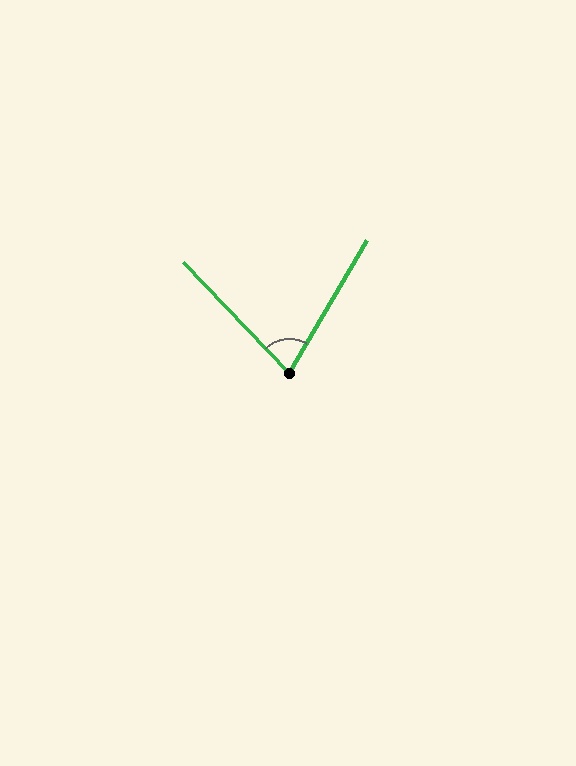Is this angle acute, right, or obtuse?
It is acute.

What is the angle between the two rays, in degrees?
Approximately 74 degrees.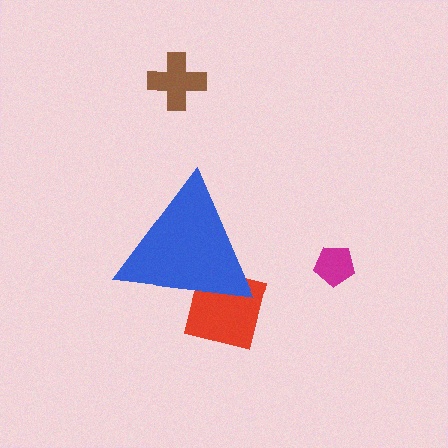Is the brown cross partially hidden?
No, the brown cross is fully visible.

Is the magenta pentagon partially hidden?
No, the magenta pentagon is fully visible.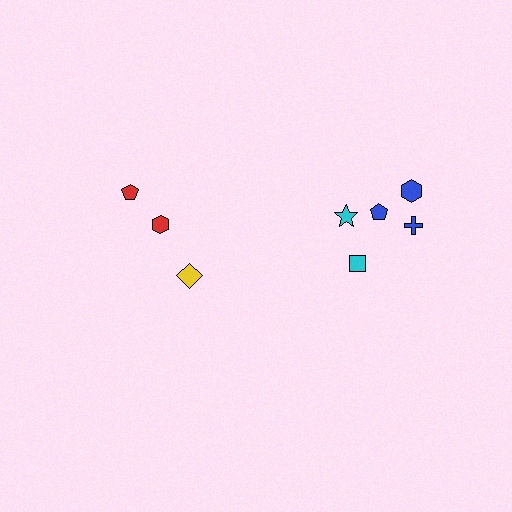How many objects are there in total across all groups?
There are 8 objects.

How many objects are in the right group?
There are 5 objects.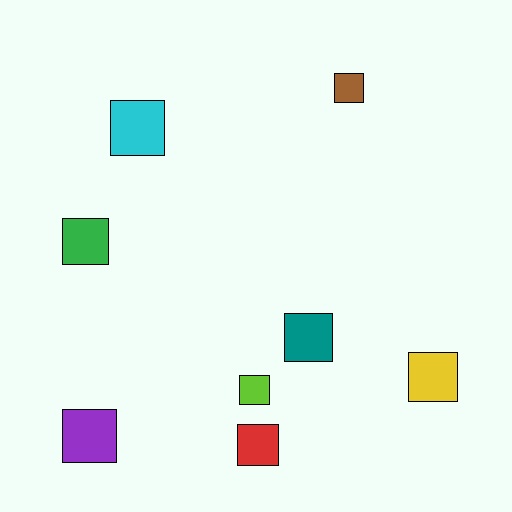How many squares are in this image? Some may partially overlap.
There are 8 squares.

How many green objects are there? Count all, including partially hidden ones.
There is 1 green object.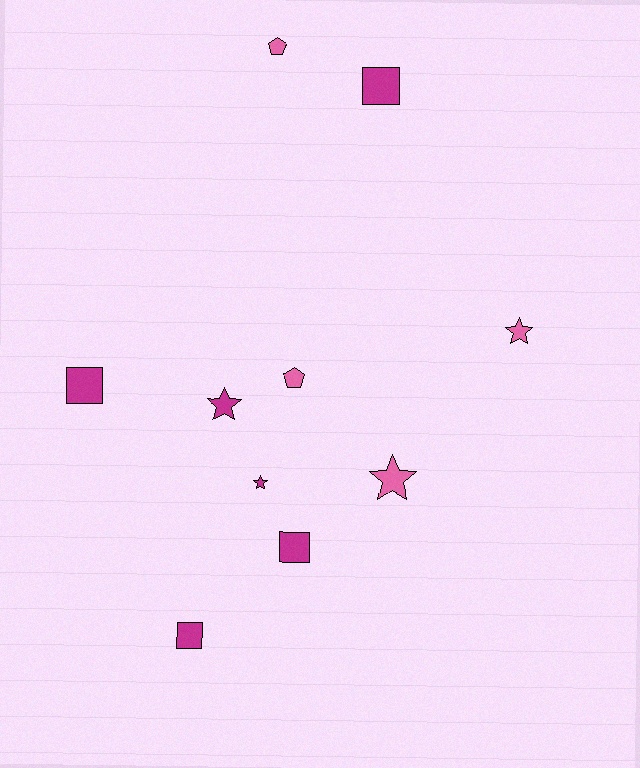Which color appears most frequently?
Magenta, with 6 objects.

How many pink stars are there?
There are 2 pink stars.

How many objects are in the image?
There are 10 objects.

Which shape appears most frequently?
Square, with 4 objects.